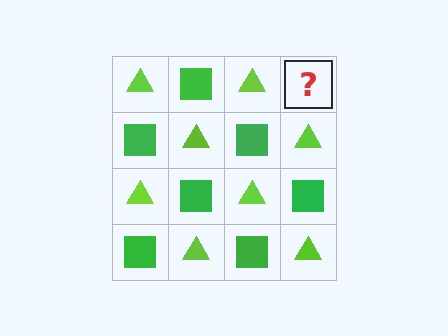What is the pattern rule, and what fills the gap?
The rule is that it alternates lime triangle and green square in a checkerboard pattern. The gap should be filled with a green square.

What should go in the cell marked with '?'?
The missing cell should contain a green square.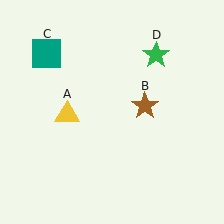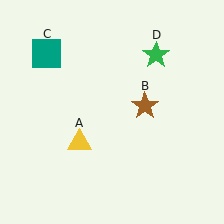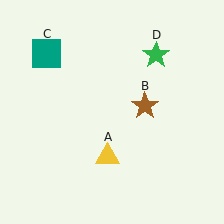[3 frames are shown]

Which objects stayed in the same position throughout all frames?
Brown star (object B) and teal square (object C) and green star (object D) remained stationary.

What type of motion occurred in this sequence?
The yellow triangle (object A) rotated counterclockwise around the center of the scene.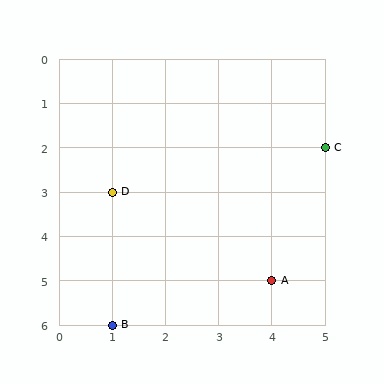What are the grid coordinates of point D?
Point D is at grid coordinates (1, 3).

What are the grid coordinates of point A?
Point A is at grid coordinates (4, 5).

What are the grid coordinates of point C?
Point C is at grid coordinates (5, 2).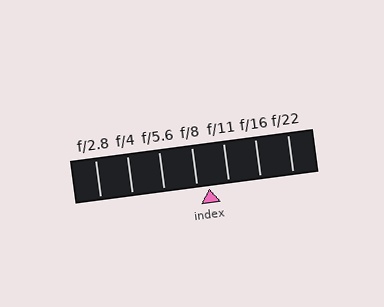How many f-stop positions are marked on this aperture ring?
There are 7 f-stop positions marked.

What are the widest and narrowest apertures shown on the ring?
The widest aperture shown is f/2.8 and the narrowest is f/22.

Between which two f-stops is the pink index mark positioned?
The index mark is between f/8 and f/11.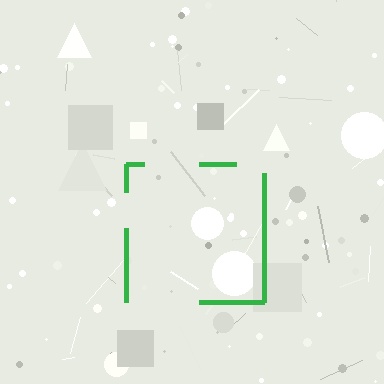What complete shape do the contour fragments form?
The contour fragments form a square.